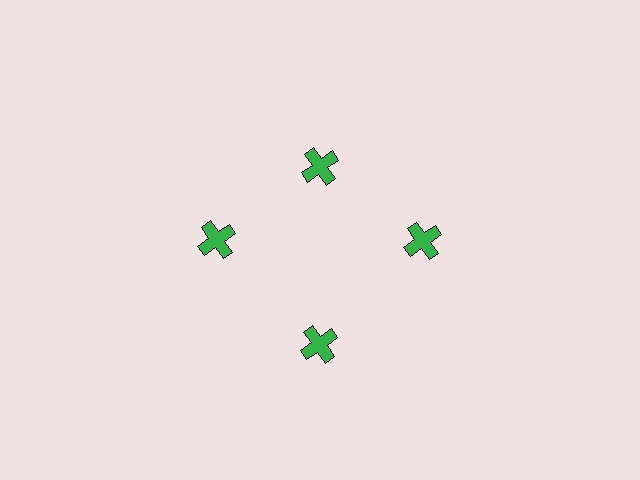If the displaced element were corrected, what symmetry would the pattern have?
It would have 4-fold rotational symmetry — the pattern would map onto itself every 90 degrees.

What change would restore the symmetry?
The symmetry would be restored by moving it outward, back onto the ring so that all 4 crosses sit at equal angles and equal distance from the center.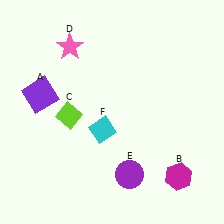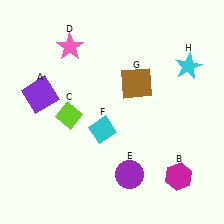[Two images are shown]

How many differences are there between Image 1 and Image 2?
There are 2 differences between the two images.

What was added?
A brown square (G), a cyan star (H) were added in Image 2.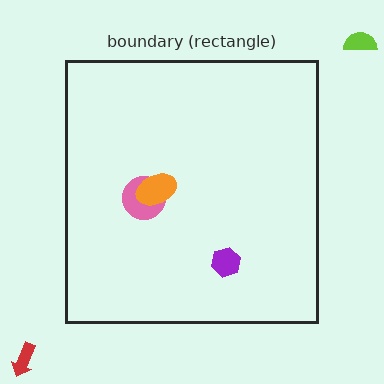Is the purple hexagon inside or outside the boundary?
Inside.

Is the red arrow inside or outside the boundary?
Outside.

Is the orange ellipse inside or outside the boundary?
Inside.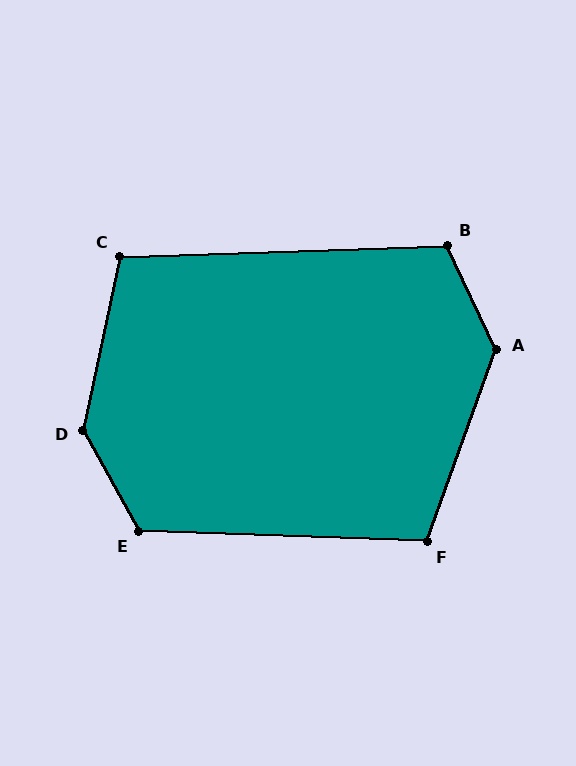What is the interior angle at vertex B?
Approximately 113 degrees (obtuse).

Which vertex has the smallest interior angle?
C, at approximately 104 degrees.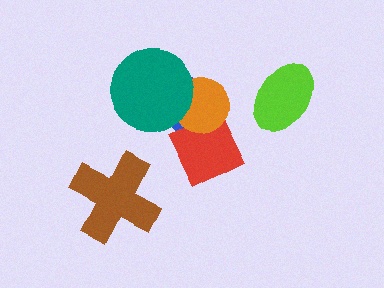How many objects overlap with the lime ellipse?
0 objects overlap with the lime ellipse.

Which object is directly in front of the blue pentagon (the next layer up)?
The red diamond is directly in front of the blue pentagon.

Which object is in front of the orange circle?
The teal circle is in front of the orange circle.